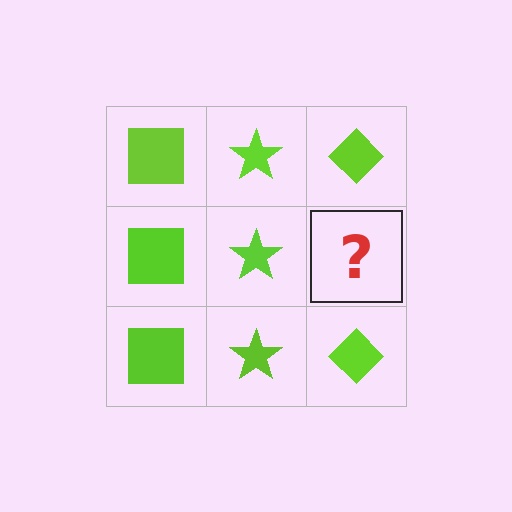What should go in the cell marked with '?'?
The missing cell should contain a lime diamond.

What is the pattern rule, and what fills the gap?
The rule is that each column has a consistent shape. The gap should be filled with a lime diamond.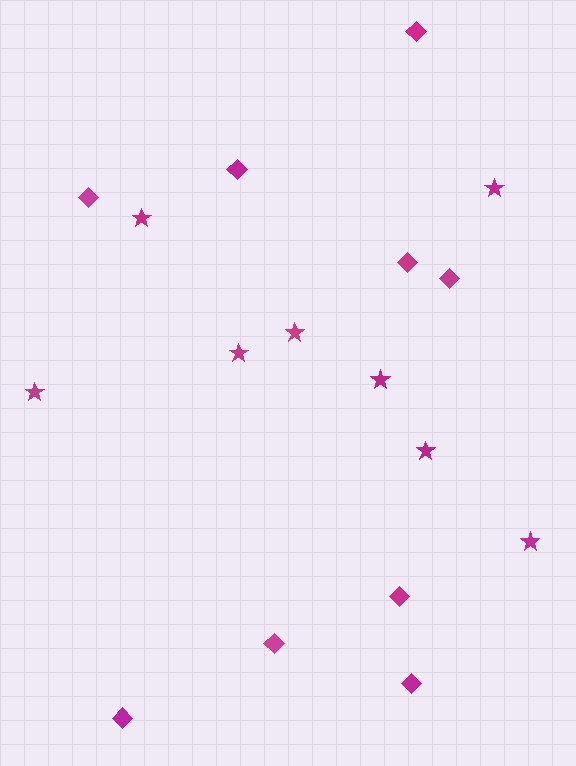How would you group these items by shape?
There are 2 groups: one group of diamonds (9) and one group of stars (8).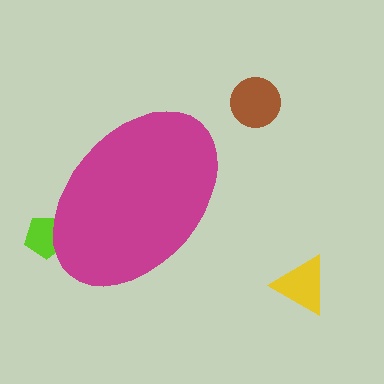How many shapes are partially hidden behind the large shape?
1 shape is partially hidden.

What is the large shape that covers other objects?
A magenta ellipse.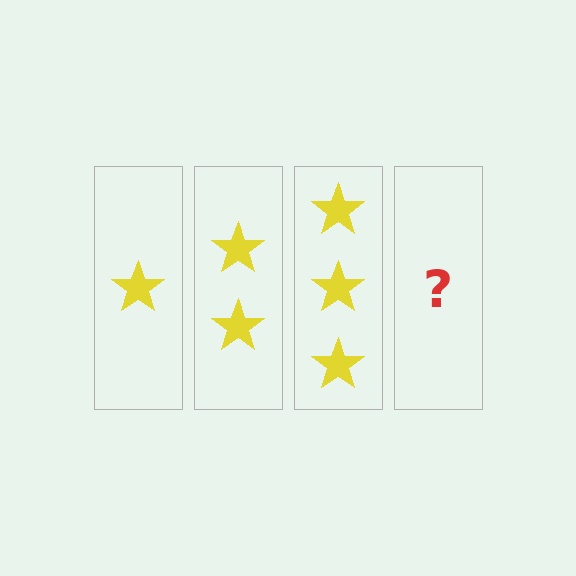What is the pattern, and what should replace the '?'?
The pattern is that each step adds one more star. The '?' should be 4 stars.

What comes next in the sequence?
The next element should be 4 stars.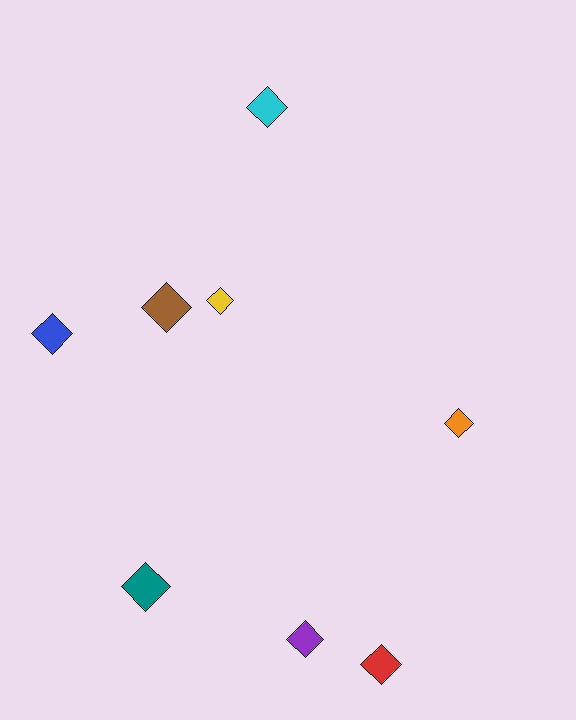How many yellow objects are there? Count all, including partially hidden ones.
There is 1 yellow object.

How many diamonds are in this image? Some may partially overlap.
There are 8 diamonds.